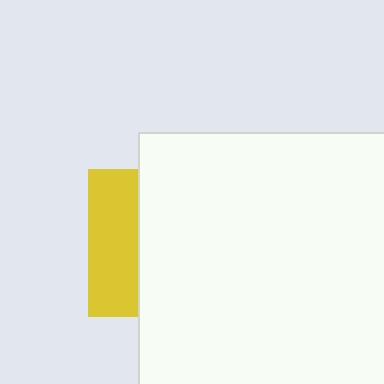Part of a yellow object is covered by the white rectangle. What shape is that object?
It is a square.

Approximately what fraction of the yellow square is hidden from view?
Roughly 67% of the yellow square is hidden behind the white rectangle.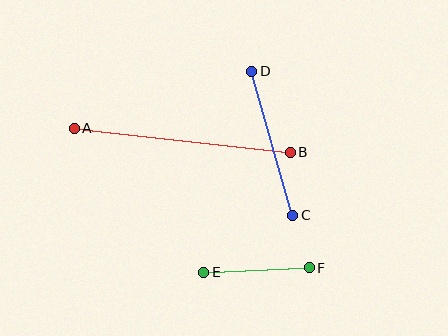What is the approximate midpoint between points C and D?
The midpoint is at approximately (272, 143) pixels.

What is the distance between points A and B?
The distance is approximately 217 pixels.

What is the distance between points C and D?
The distance is approximately 150 pixels.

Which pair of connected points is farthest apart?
Points A and B are farthest apart.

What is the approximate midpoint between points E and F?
The midpoint is at approximately (257, 270) pixels.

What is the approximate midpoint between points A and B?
The midpoint is at approximately (182, 140) pixels.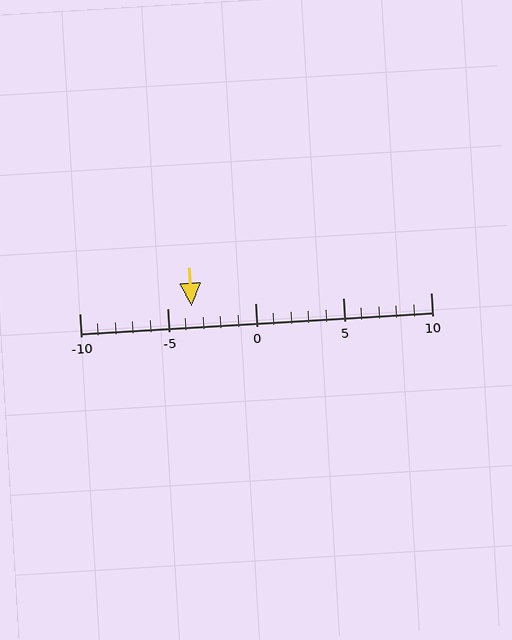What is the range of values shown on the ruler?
The ruler shows values from -10 to 10.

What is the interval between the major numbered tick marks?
The major tick marks are spaced 5 units apart.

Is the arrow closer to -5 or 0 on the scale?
The arrow is closer to -5.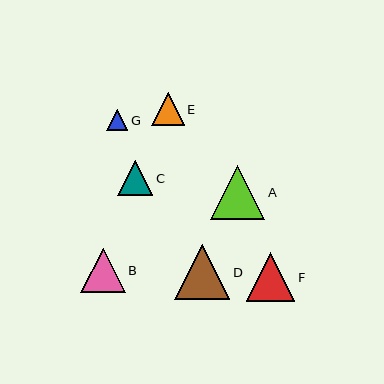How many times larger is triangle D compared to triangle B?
Triangle D is approximately 1.2 times the size of triangle B.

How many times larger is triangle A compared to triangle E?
Triangle A is approximately 1.7 times the size of triangle E.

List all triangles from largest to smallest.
From largest to smallest: D, A, F, B, C, E, G.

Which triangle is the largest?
Triangle D is the largest with a size of approximately 55 pixels.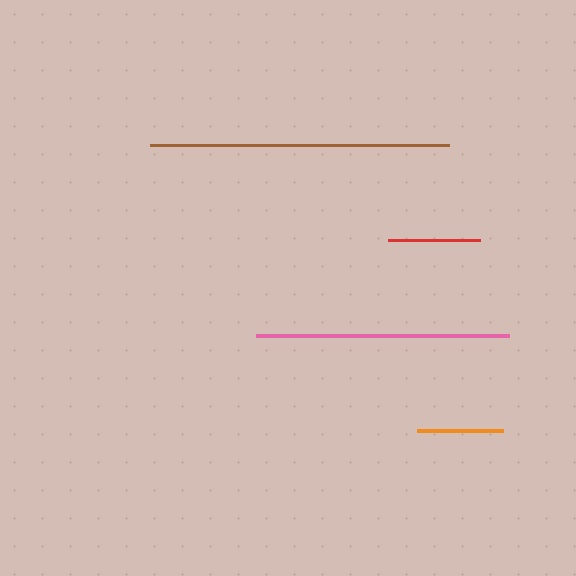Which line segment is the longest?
The brown line is the longest at approximately 299 pixels.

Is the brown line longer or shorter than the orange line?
The brown line is longer than the orange line.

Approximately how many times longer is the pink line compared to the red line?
The pink line is approximately 2.7 times the length of the red line.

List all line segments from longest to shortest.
From longest to shortest: brown, pink, red, orange.